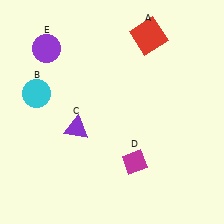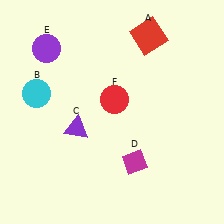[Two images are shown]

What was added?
A red circle (F) was added in Image 2.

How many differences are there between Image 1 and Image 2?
There is 1 difference between the two images.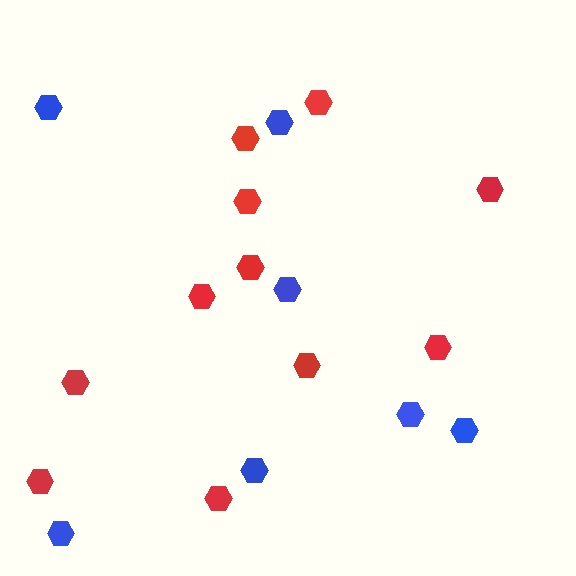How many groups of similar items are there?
There are 2 groups: one group of red hexagons (11) and one group of blue hexagons (7).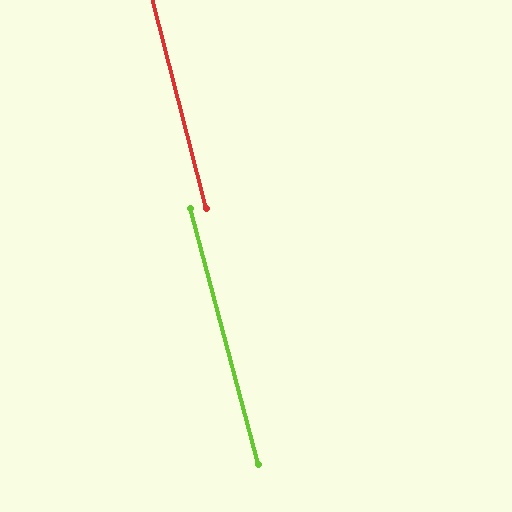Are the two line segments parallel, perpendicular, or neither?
Parallel — their directions differ by only 0.5°.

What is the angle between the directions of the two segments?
Approximately 1 degree.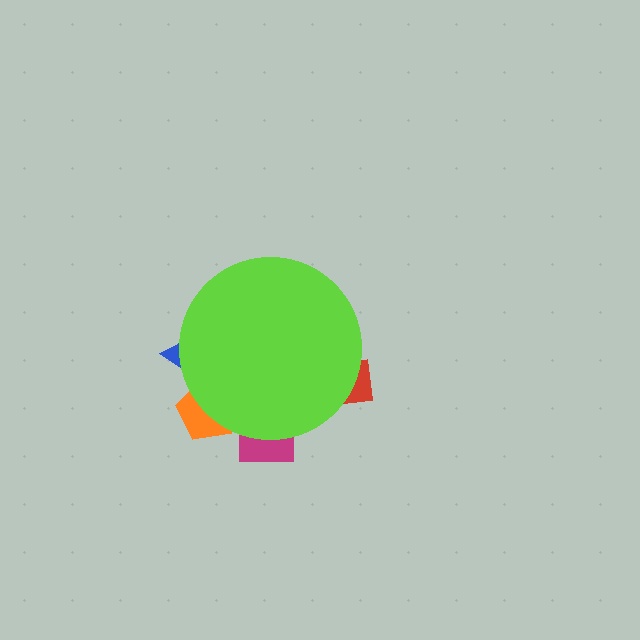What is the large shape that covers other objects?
A lime circle.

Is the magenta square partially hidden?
Yes, the magenta square is partially hidden behind the lime circle.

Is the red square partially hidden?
Yes, the red square is partially hidden behind the lime circle.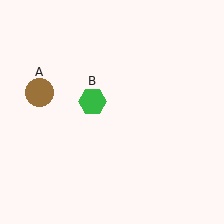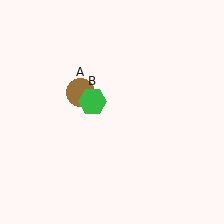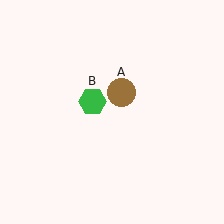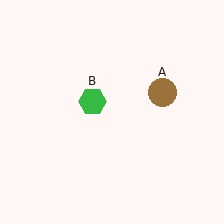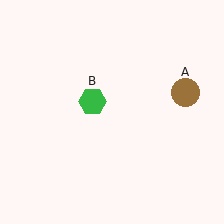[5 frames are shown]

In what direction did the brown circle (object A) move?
The brown circle (object A) moved right.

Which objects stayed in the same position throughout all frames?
Green hexagon (object B) remained stationary.